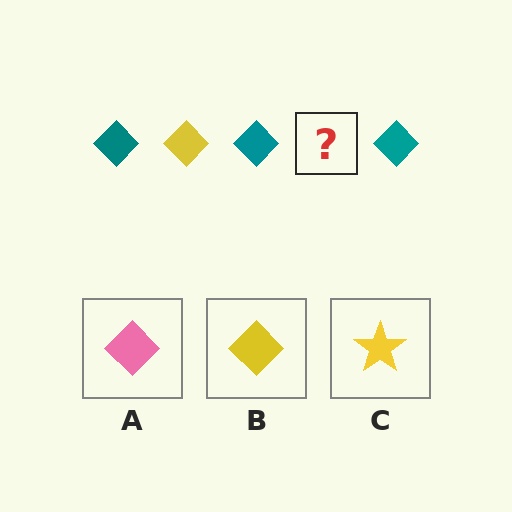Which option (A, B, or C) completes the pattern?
B.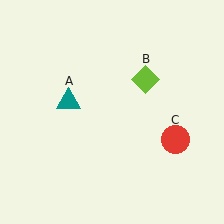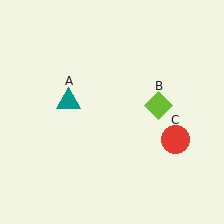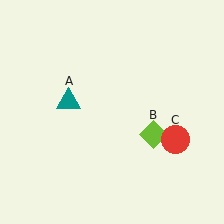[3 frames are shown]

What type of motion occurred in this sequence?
The lime diamond (object B) rotated clockwise around the center of the scene.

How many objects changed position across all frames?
1 object changed position: lime diamond (object B).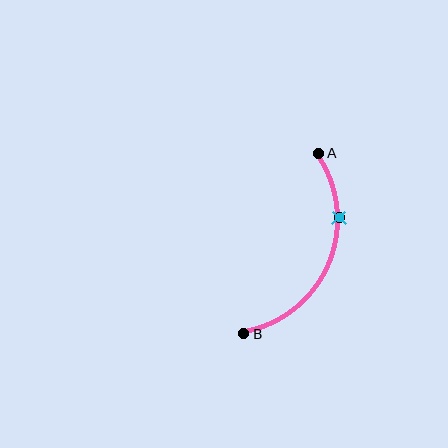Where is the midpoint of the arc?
The arc midpoint is the point on the curve farthest from the straight line joining A and B. It sits to the right of that line.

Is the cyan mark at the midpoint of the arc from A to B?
No. The cyan mark lies on the arc but is closer to endpoint A. The arc midpoint would be at the point on the curve equidistant along the arc from both A and B.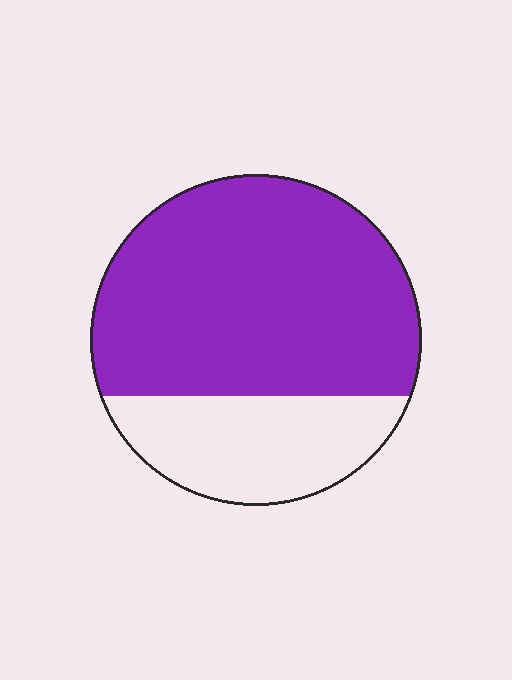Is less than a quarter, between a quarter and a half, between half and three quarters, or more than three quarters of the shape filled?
Between half and three quarters.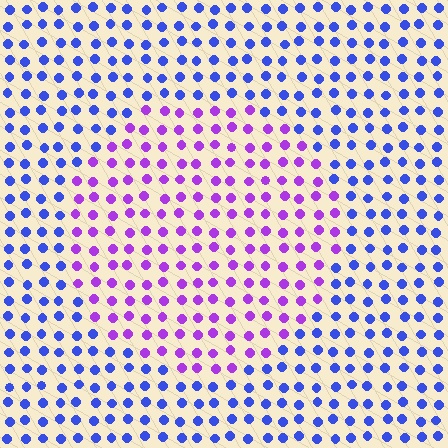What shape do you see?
I see a circle.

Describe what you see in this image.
The image is filled with small blue elements in a uniform arrangement. A circle-shaped region is visible where the elements are tinted to a slightly different hue, forming a subtle color boundary.